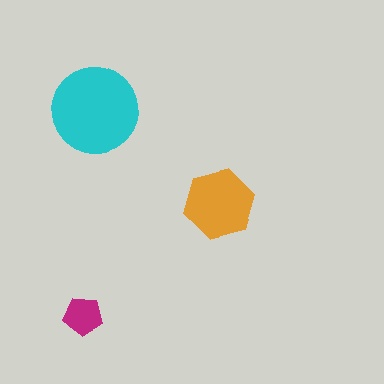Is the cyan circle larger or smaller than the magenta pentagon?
Larger.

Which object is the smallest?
The magenta pentagon.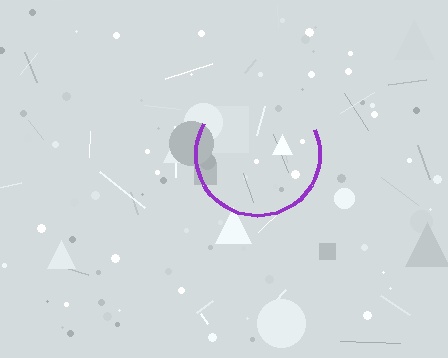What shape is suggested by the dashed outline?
The dashed outline suggests a circle.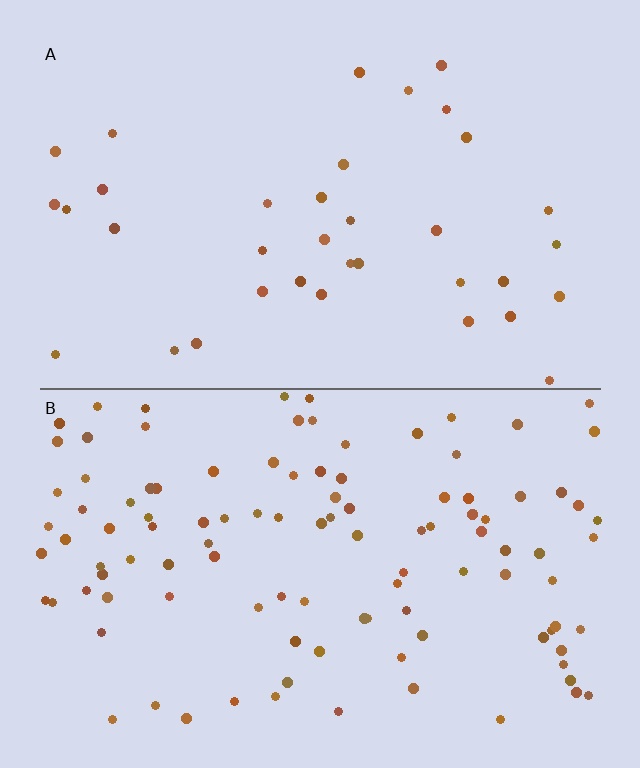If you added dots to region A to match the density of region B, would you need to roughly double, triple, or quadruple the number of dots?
Approximately triple.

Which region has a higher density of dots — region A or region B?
B (the bottom).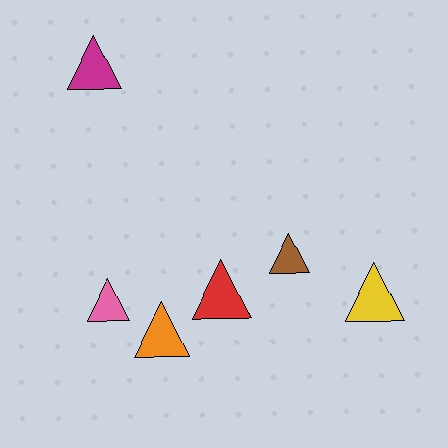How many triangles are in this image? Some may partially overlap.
There are 6 triangles.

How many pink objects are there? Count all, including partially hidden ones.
There is 1 pink object.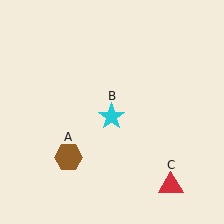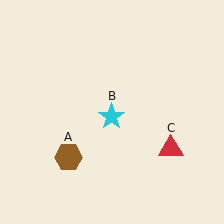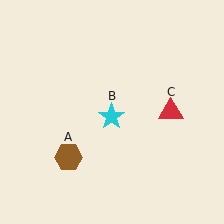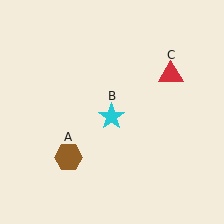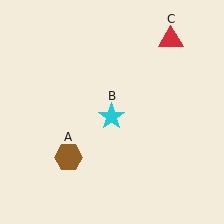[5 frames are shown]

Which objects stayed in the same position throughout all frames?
Brown hexagon (object A) and cyan star (object B) remained stationary.